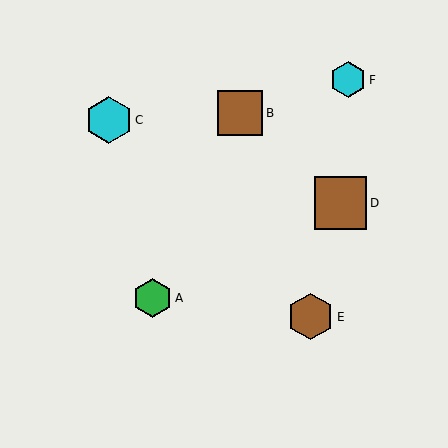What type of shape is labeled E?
Shape E is a brown hexagon.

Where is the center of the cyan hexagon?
The center of the cyan hexagon is at (109, 120).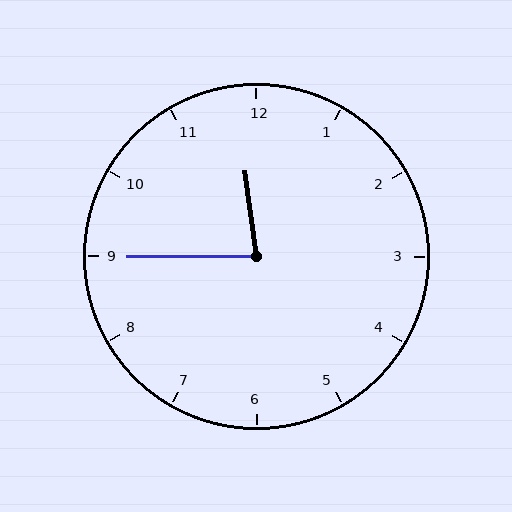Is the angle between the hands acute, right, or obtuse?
It is acute.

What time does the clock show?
11:45.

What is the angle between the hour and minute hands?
Approximately 82 degrees.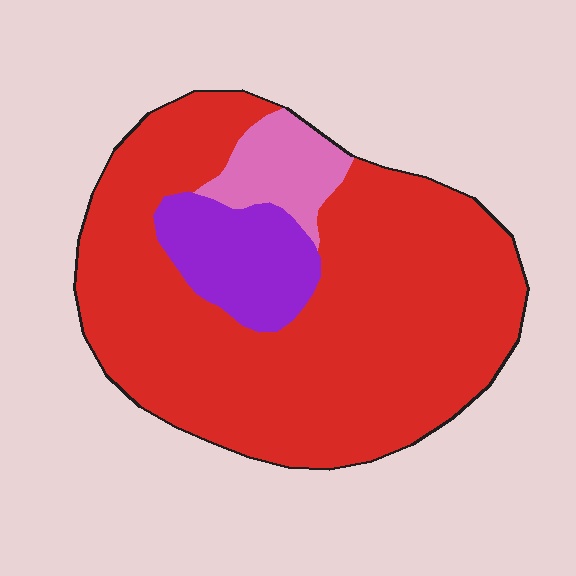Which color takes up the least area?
Pink, at roughly 10%.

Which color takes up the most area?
Red, at roughly 80%.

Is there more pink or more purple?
Purple.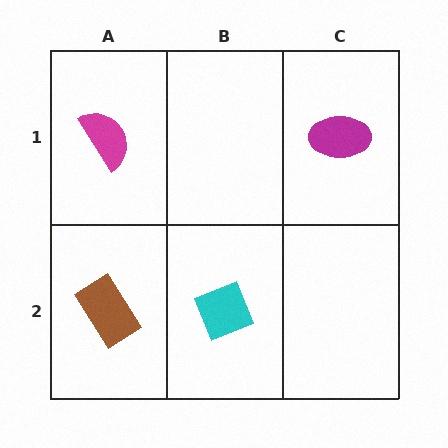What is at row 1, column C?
A magenta ellipse.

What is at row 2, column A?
A brown rectangle.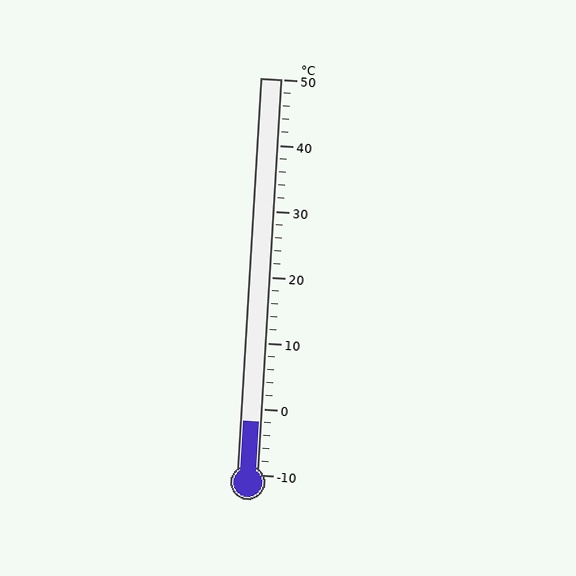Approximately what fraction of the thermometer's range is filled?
The thermometer is filled to approximately 15% of its range.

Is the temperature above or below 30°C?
The temperature is below 30°C.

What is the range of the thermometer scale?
The thermometer scale ranges from -10°C to 50°C.